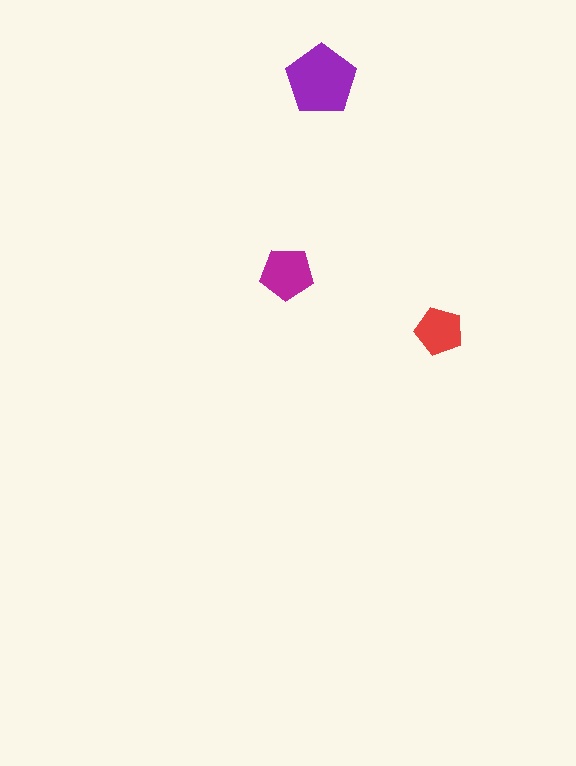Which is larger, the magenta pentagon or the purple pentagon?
The purple one.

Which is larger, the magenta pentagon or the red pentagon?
The magenta one.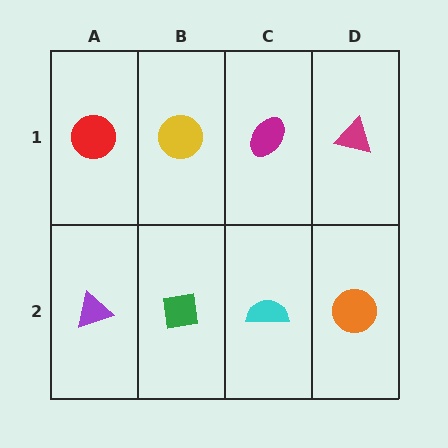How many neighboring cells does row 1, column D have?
2.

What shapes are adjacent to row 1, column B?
A green square (row 2, column B), a red circle (row 1, column A), a magenta ellipse (row 1, column C).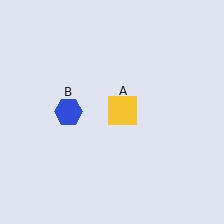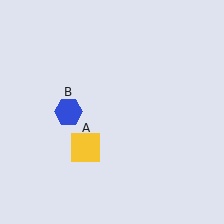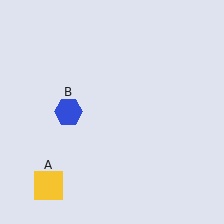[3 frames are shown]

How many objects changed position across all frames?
1 object changed position: yellow square (object A).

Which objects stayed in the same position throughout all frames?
Blue hexagon (object B) remained stationary.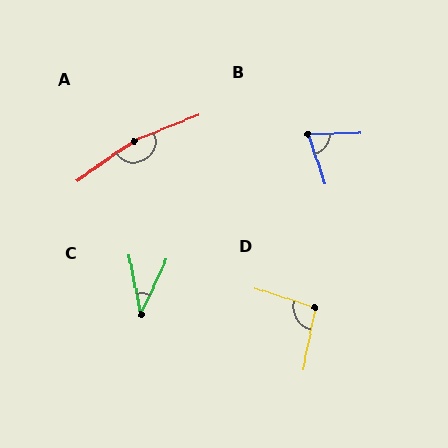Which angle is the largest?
A, at approximately 167 degrees.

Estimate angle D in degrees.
Approximately 97 degrees.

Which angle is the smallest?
C, at approximately 35 degrees.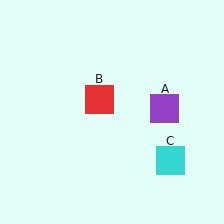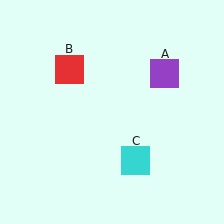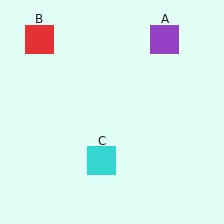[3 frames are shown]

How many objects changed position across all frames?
3 objects changed position: purple square (object A), red square (object B), cyan square (object C).